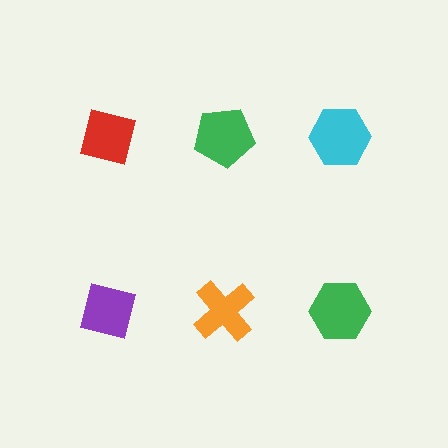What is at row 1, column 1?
A red square.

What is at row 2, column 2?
An orange cross.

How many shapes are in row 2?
3 shapes.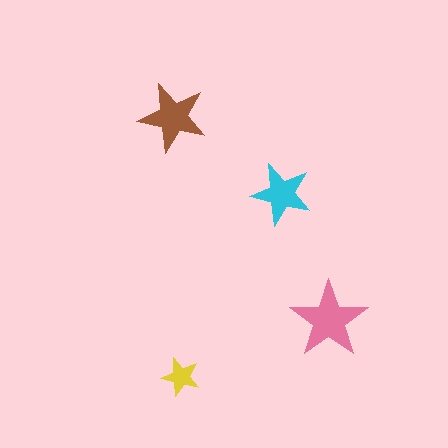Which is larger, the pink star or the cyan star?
The pink one.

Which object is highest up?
The brown star is topmost.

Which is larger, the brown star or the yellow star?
The brown one.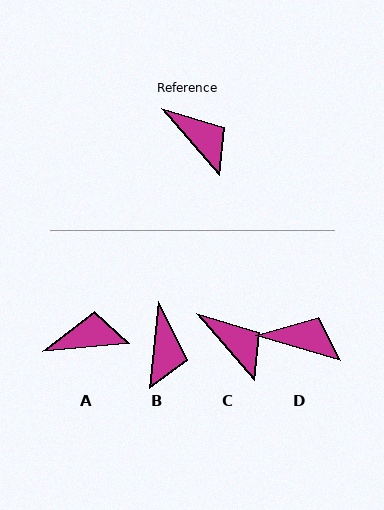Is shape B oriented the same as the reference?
No, it is off by about 47 degrees.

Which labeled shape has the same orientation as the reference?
C.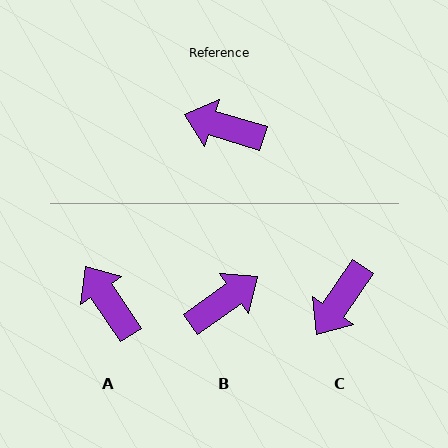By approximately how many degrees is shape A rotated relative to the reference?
Approximately 39 degrees clockwise.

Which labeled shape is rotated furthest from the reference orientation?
B, about 127 degrees away.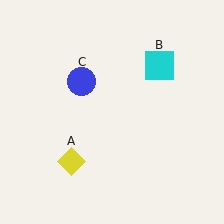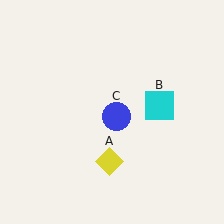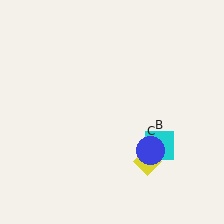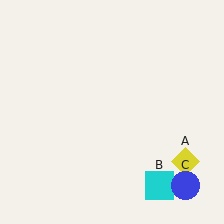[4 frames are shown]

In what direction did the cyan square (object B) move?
The cyan square (object B) moved down.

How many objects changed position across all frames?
3 objects changed position: yellow diamond (object A), cyan square (object B), blue circle (object C).